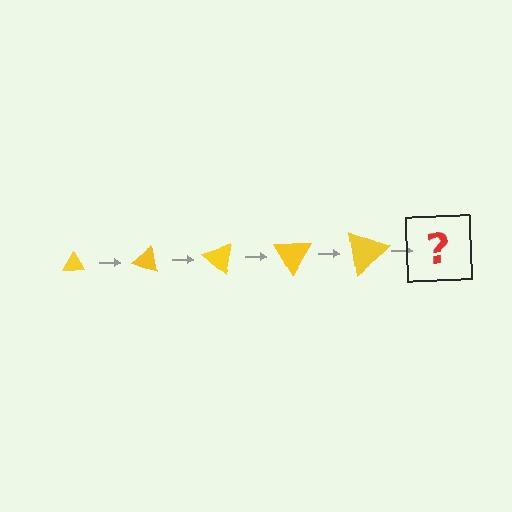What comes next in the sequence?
The next element should be a triangle, larger than the previous one and rotated 100 degrees from the start.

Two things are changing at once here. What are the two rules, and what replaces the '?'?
The two rules are that the triangle grows larger each step and it rotates 20 degrees each step. The '?' should be a triangle, larger than the previous one and rotated 100 degrees from the start.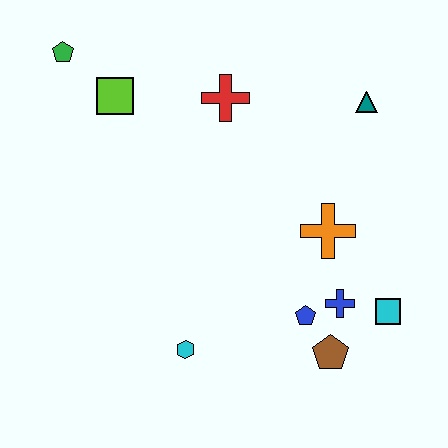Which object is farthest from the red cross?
The brown pentagon is farthest from the red cross.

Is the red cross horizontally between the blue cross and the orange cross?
No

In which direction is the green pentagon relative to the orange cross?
The green pentagon is to the left of the orange cross.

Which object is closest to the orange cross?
The blue cross is closest to the orange cross.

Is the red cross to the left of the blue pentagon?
Yes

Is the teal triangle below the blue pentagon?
No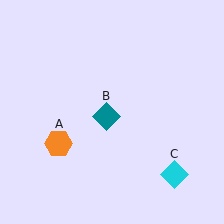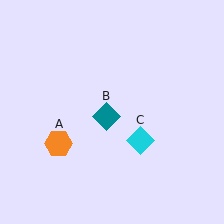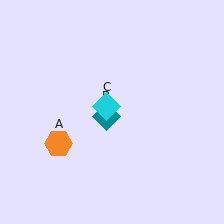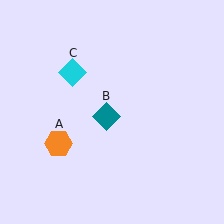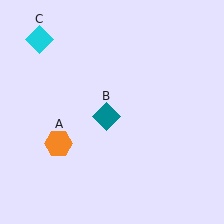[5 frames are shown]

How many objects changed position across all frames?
1 object changed position: cyan diamond (object C).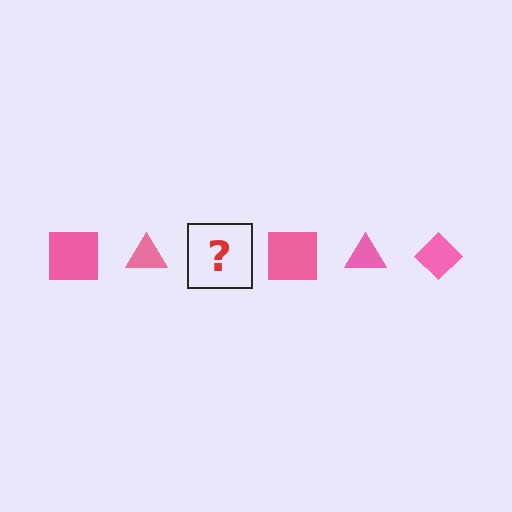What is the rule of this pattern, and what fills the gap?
The rule is that the pattern cycles through square, triangle, diamond shapes in pink. The gap should be filled with a pink diamond.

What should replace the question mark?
The question mark should be replaced with a pink diamond.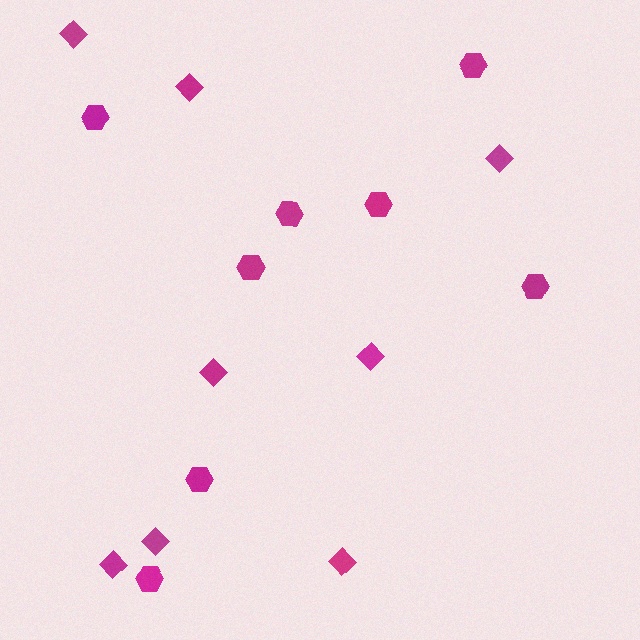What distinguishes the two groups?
There are 2 groups: one group of diamonds (8) and one group of hexagons (8).